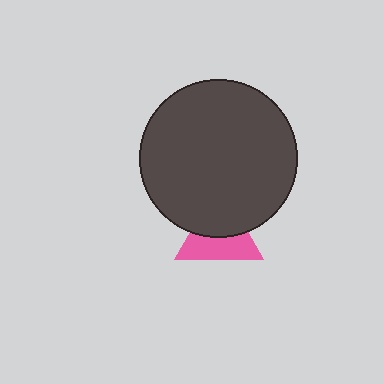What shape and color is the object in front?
The object in front is a dark gray circle.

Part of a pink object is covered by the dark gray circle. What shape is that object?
It is a triangle.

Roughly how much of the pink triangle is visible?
About half of it is visible (roughly 51%).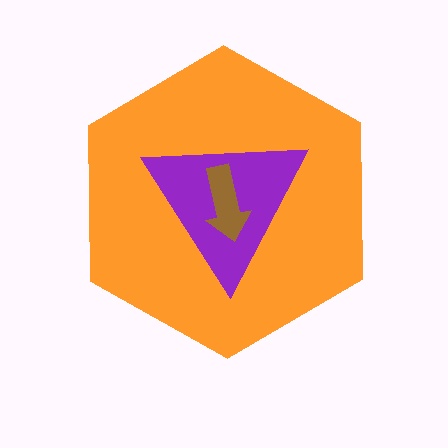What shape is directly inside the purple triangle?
The brown arrow.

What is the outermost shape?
The orange hexagon.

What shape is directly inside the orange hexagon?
The purple triangle.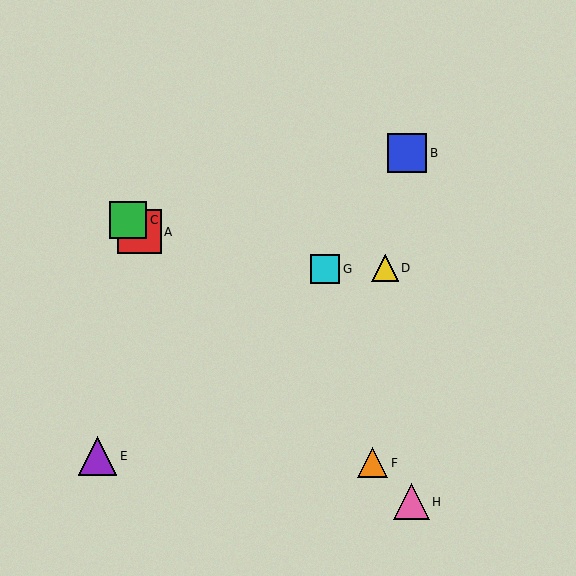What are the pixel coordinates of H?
Object H is at (412, 502).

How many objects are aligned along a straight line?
4 objects (A, C, F, H) are aligned along a straight line.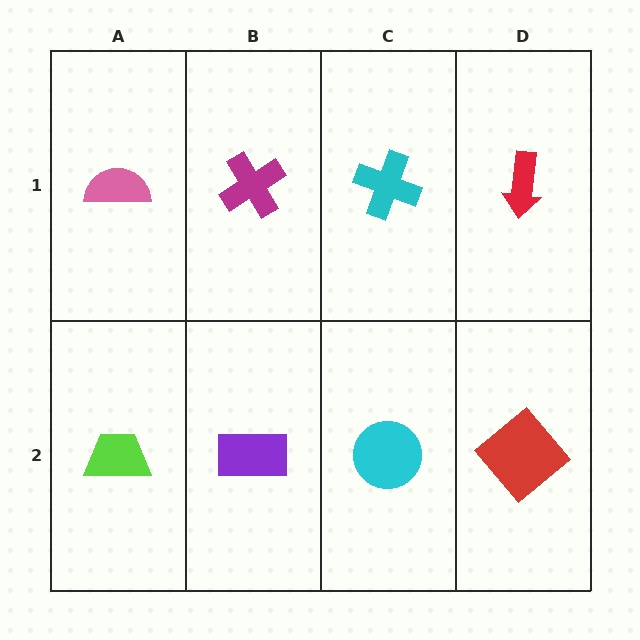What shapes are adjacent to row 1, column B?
A purple rectangle (row 2, column B), a pink semicircle (row 1, column A), a cyan cross (row 1, column C).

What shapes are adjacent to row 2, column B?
A magenta cross (row 1, column B), a lime trapezoid (row 2, column A), a cyan circle (row 2, column C).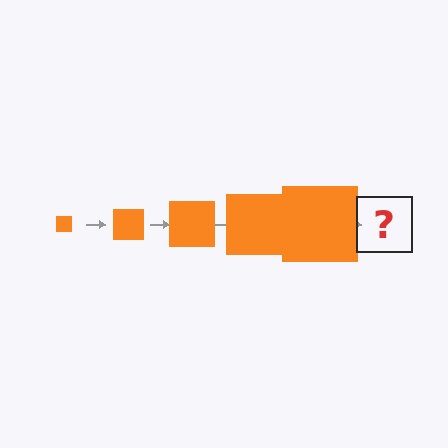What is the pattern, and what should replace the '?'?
The pattern is that the square gets progressively larger each step. The '?' should be an orange square, larger than the previous one.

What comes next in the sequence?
The next element should be an orange square, larger than the previous one.